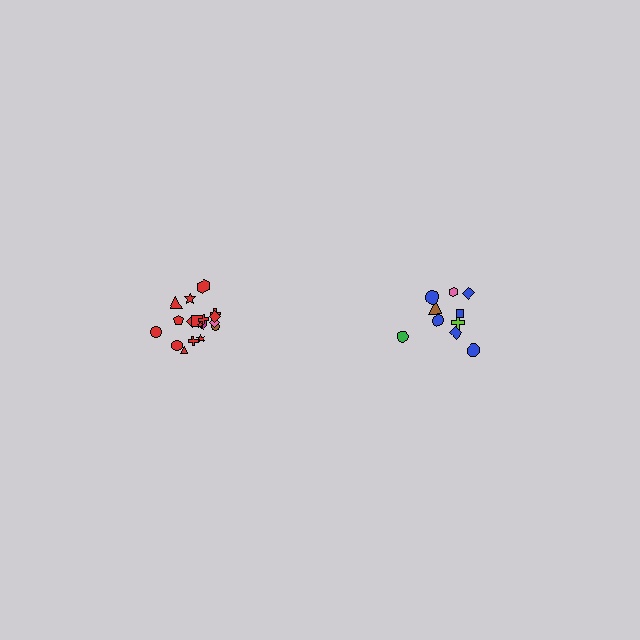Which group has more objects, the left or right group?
The left group.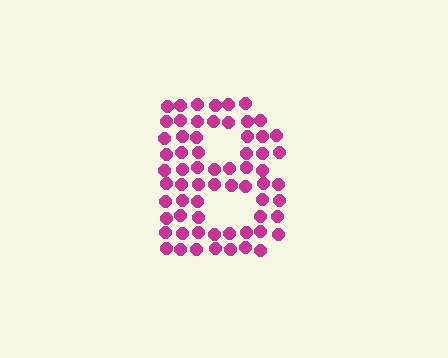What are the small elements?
The small elements are circles.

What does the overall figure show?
The overall figure shows the letter B.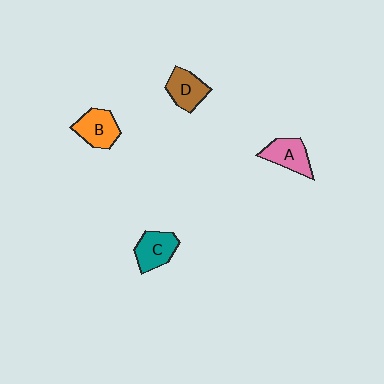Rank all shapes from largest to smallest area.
From largest to smallest: B (orange), C (teal), A (pink), D (brown).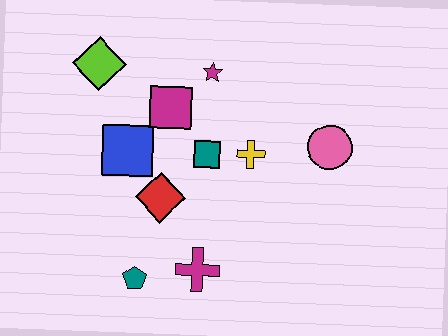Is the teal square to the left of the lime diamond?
No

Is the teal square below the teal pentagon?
No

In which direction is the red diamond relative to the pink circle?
The red diamond is to the left of the pink circle.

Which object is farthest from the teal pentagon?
The pink circle is farthest from the teal pentagon.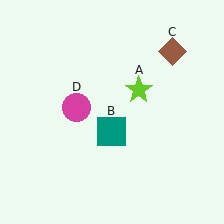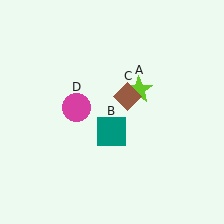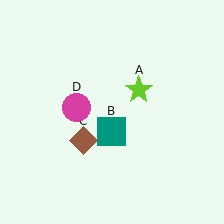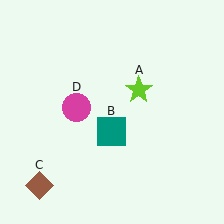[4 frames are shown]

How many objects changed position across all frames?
1 object changed position: brown diamond (object C).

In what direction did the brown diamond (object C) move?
The brown diamond (object C) moved down and to the left.